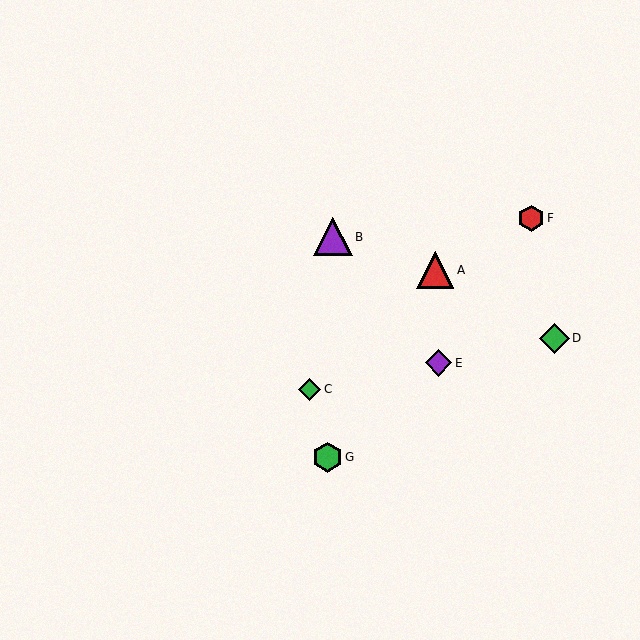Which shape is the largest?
The purple triangle (labeled B) is the largest.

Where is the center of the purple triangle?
The center of the purple triangle is at (333, 237).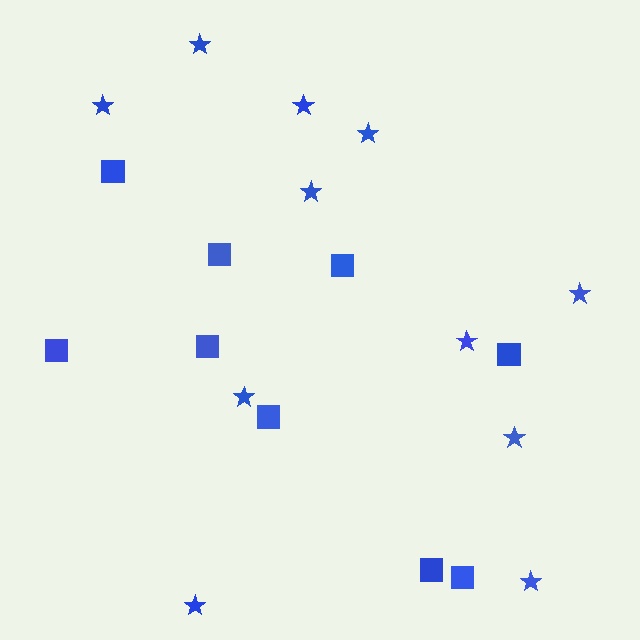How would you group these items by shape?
There are 2 groups: one group of stars (11) and one group of squares (9).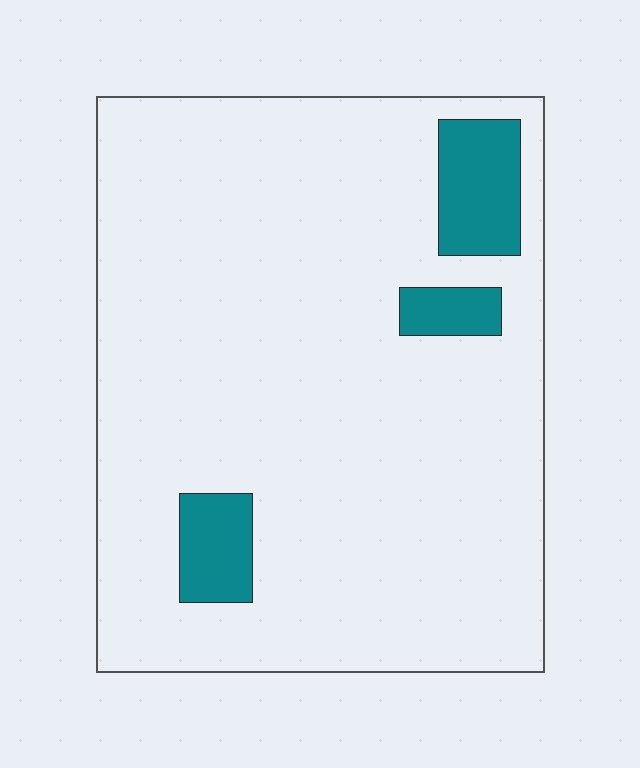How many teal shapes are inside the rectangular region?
3.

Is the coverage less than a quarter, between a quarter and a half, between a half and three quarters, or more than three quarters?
Less than a quarter.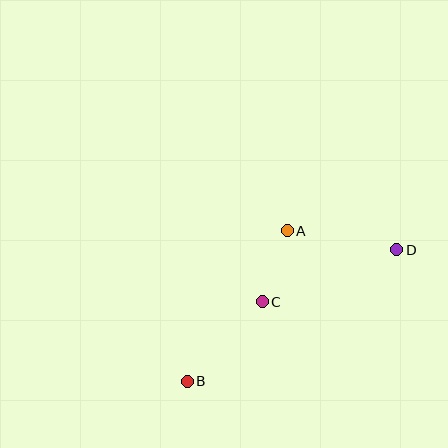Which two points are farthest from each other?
Points B and D are farthest from each other.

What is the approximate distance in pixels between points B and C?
The distance between B and C is approximately 109 pixels.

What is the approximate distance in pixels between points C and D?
The distance between C and D is approximately 144 pixels.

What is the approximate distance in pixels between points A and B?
The distance between A and B is approximately 181 pixels.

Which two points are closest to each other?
Points A and C are closest to each other.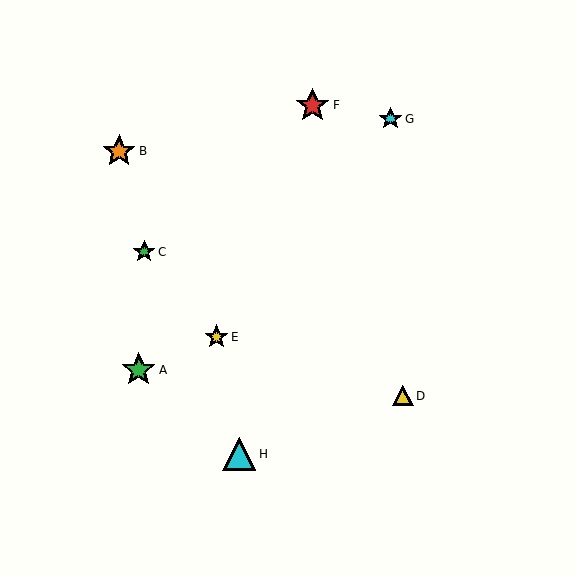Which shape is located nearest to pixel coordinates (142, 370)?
The green star (labeled A) at (139, 370) is nearest to that location.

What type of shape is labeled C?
Shape C is a green star.